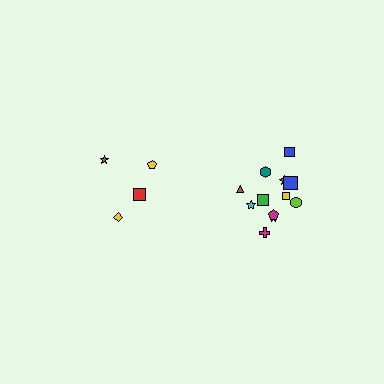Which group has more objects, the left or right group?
The right group.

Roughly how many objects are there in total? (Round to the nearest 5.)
Roughly 15 objects in total.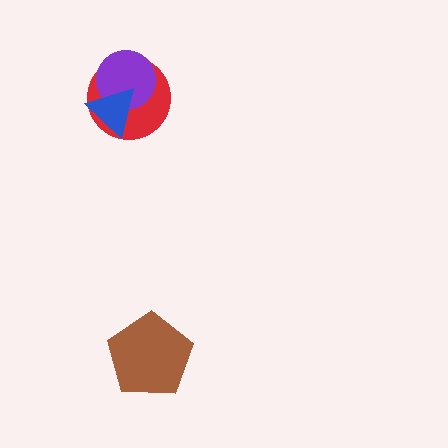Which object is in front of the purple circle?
The blue triangle is in front of the purple circle.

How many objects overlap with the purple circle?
2 objects overlap with the purple circle.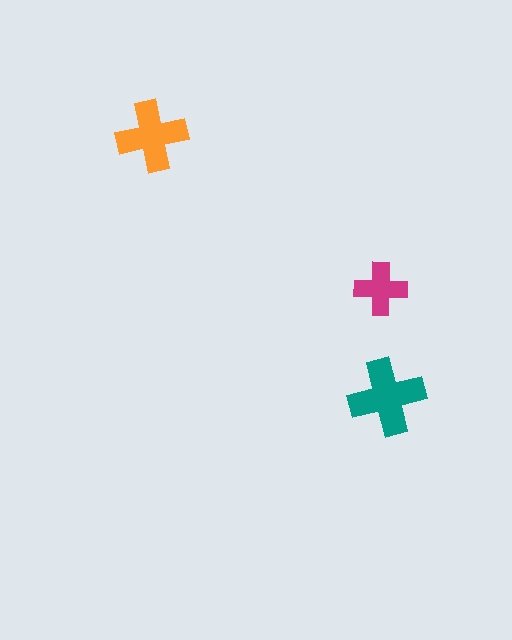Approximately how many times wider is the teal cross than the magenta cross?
About 1.5 times wider.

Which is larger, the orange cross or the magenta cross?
The orange one.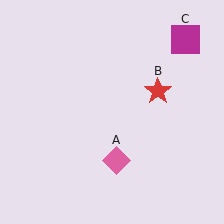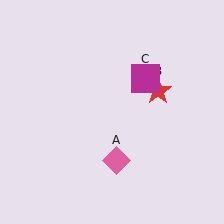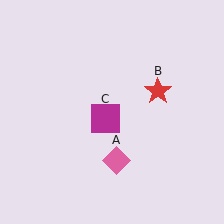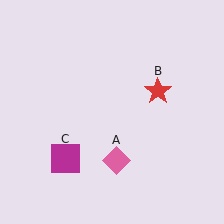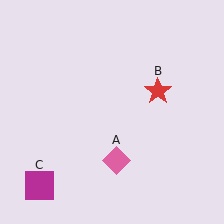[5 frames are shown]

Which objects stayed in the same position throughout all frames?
Pink diamond (object A) and red star (object B) remained stationary.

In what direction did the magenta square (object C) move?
The magenta square (object C) moved down and to the left.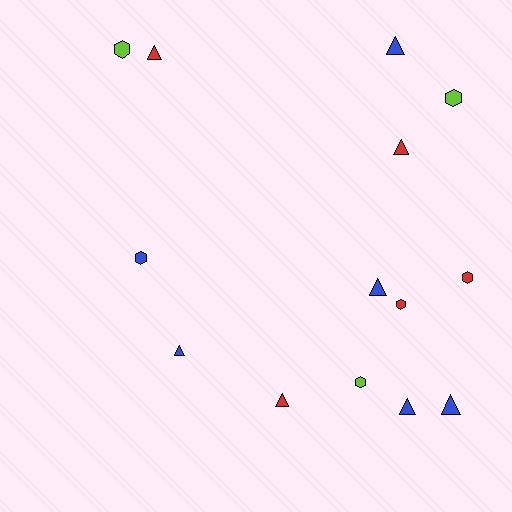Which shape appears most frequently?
Triangle, with 8 objects.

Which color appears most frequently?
Blue, with 6 objects.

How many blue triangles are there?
There are 5 blue triangles.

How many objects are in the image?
There are 14 objects.